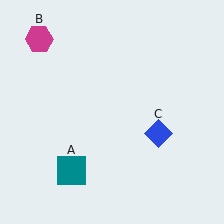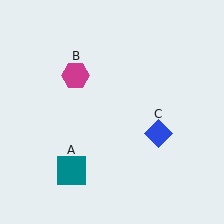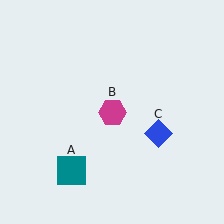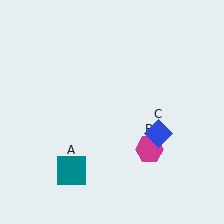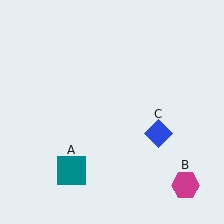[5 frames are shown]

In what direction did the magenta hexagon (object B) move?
The magenta hexagon (object B) moved down and to the right.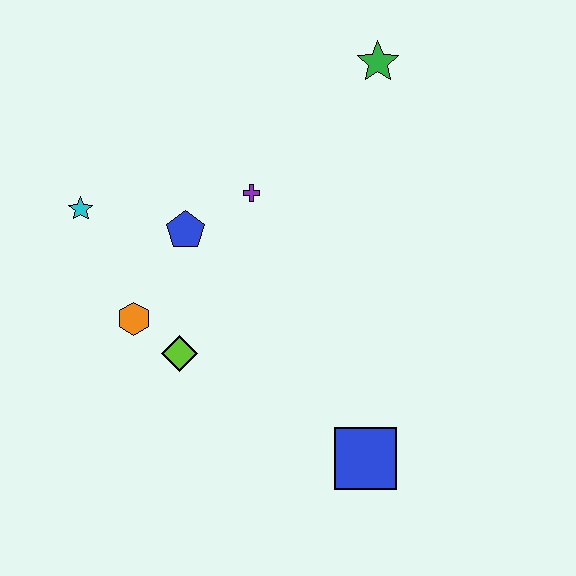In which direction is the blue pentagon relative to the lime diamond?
The blue pentagon is above the lime diamond.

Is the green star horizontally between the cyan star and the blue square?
No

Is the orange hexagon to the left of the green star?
Yes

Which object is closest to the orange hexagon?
The lime diamond is closest to the orange hexagon.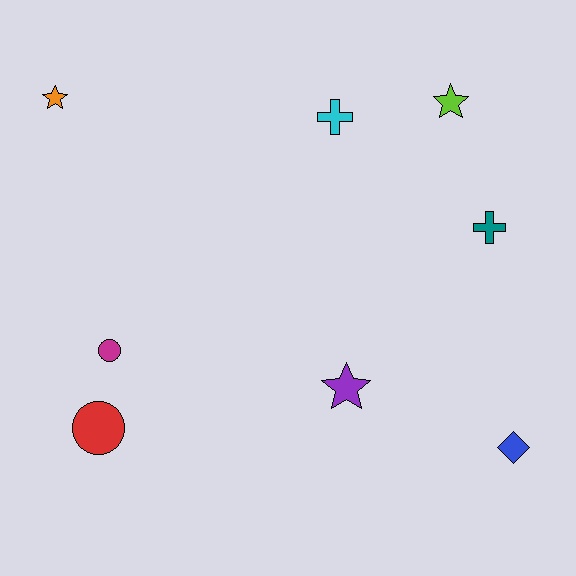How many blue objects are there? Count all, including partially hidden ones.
There is 1 blue object.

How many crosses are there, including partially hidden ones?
There are 2 crosses.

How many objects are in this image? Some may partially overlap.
There are 8 objects.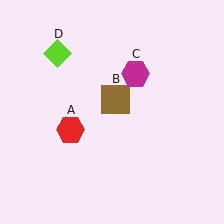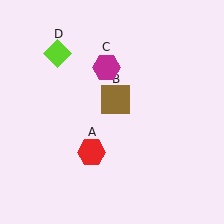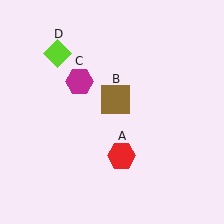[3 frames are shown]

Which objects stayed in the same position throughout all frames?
Brown square (object B) and lime diamond (object D) remained stationary.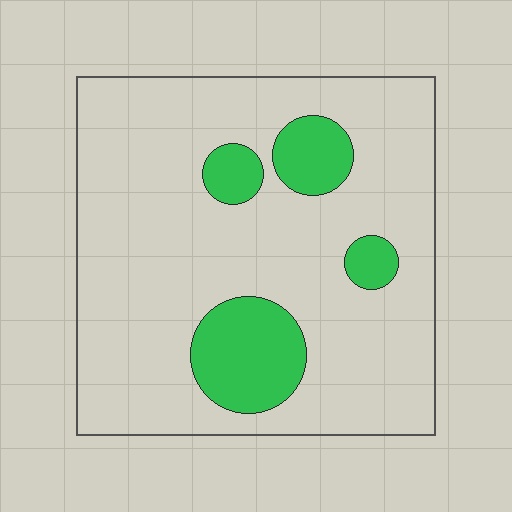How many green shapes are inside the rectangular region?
4.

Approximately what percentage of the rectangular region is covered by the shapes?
Approximately 15%.